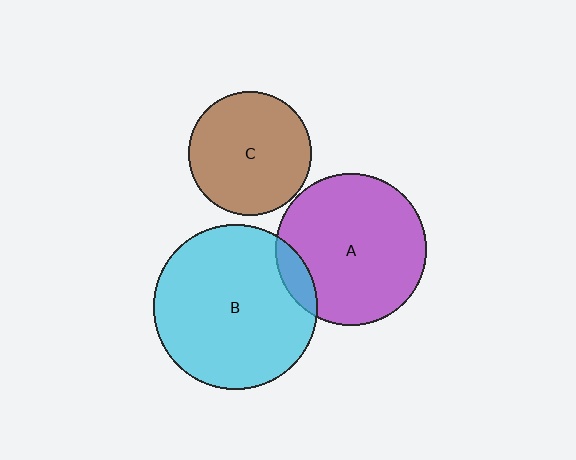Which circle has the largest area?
Circle B (cyan).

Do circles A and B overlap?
Yes.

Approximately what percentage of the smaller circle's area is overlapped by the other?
Approximately 10%.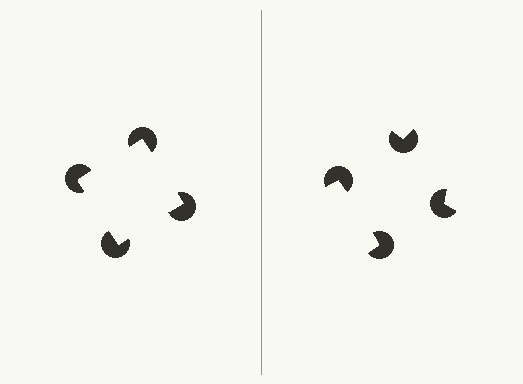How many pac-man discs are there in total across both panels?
8 — 4 on each side.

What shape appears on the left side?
An illusory square.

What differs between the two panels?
The pac-man discs are positioned identically on both sides; only the wedge orientations differ. On the left they align to a square; on the right they are misaligned.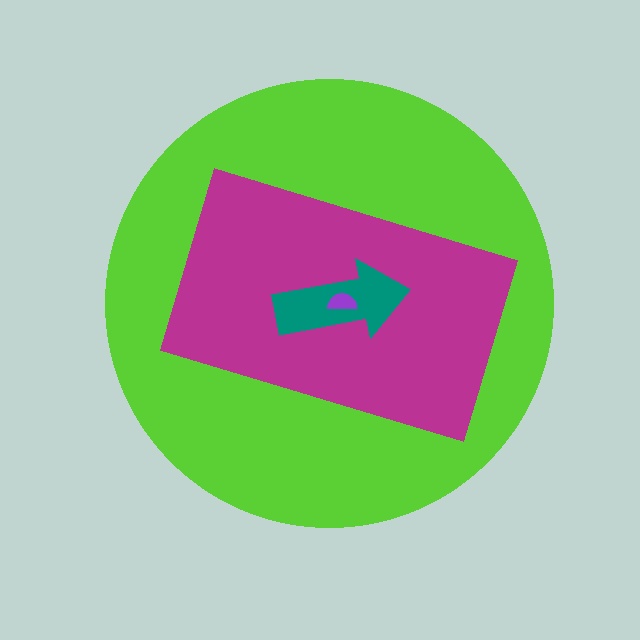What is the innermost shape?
The purple semicircle.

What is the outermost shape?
The lime circle.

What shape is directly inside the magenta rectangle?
The teal arrow.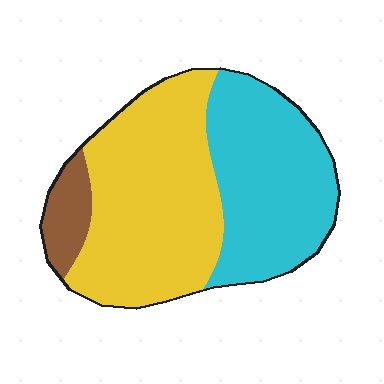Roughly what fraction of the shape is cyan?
Cyan covers around 40% of the shape.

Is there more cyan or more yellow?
Yellow.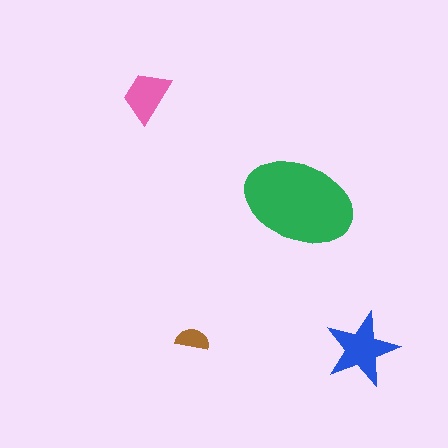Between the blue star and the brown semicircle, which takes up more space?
The blue star.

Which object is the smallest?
The brown semicircle.